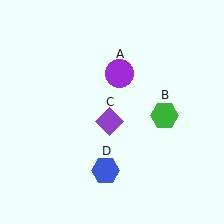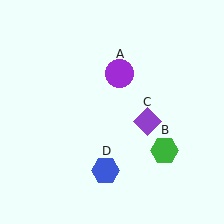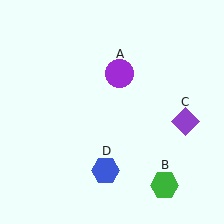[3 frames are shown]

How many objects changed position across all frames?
2 objects changed position: green hexagon (object B), purple diamond (object C).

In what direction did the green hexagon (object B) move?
The green hexagon (object B) moved down.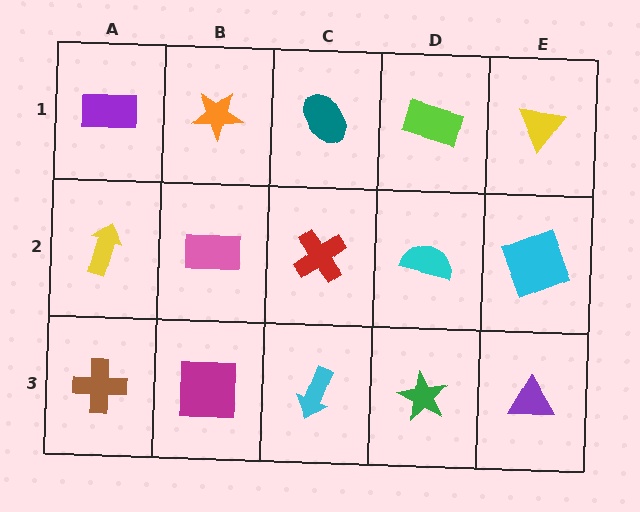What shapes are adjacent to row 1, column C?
A red cross (row 2, column C), an orange star (row 1, column B), a lime rectangle (row 1, column D).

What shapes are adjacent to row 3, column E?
A cyan square (row 2, column E), a green star (row 3, column D).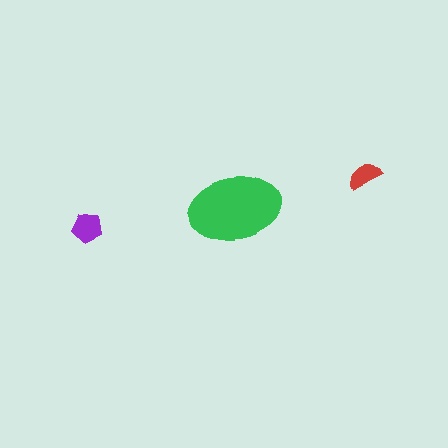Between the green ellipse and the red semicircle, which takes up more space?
The green ellipse.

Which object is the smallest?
The red semicircle.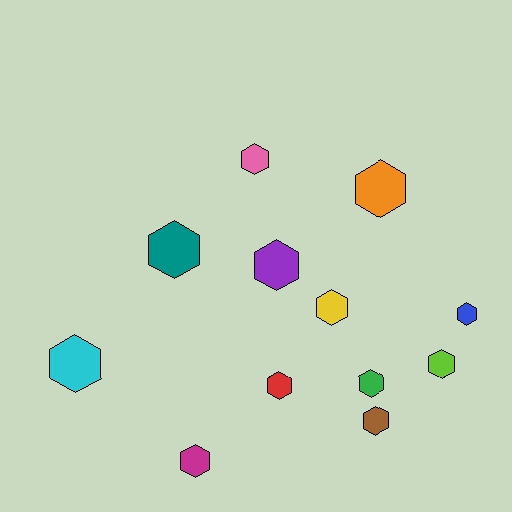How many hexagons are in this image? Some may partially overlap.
There are 12 hexagons.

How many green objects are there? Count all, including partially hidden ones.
There is 1 green object.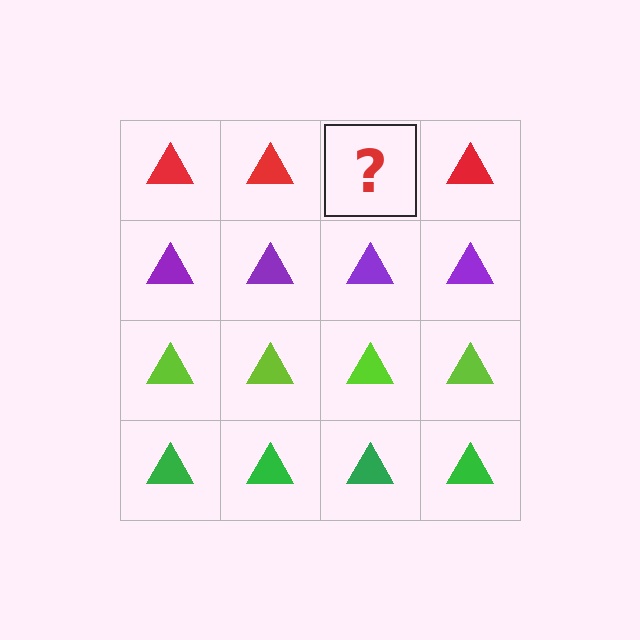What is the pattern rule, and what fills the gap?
The rule is that each row has a consistent color. The gap should be filled with a red triangle.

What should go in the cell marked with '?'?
The missing cell should contain a red triangle.